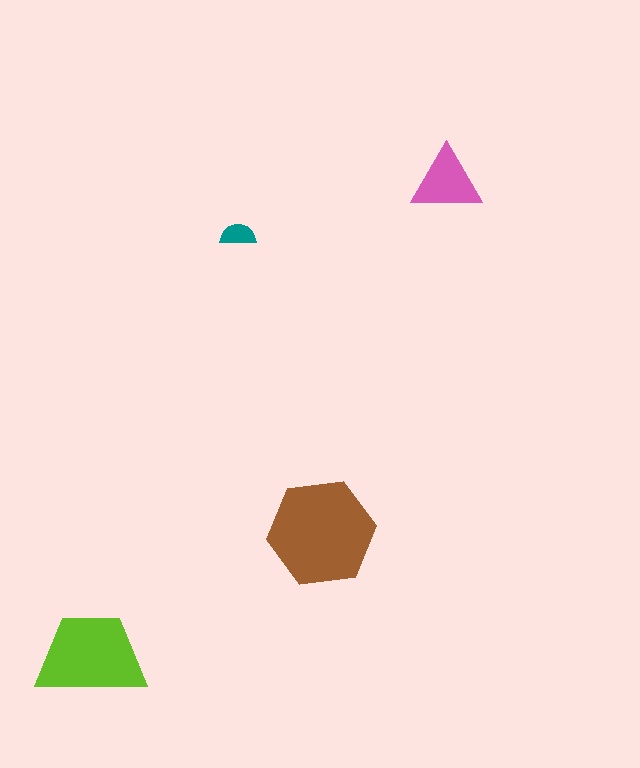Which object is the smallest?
The teal semicircle.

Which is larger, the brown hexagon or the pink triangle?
The brown hexagon.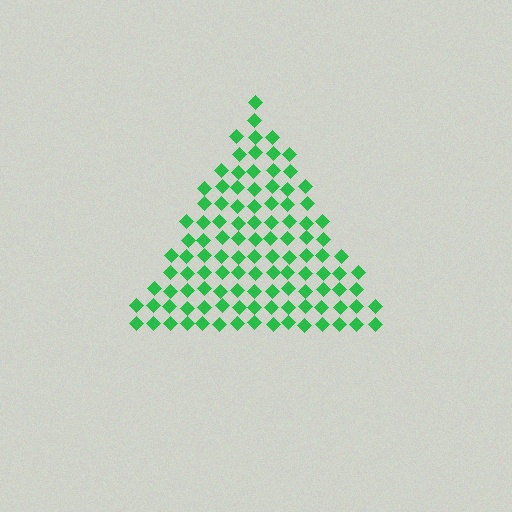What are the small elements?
The small elements are diamonds.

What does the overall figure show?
The overall figure shows a triangle.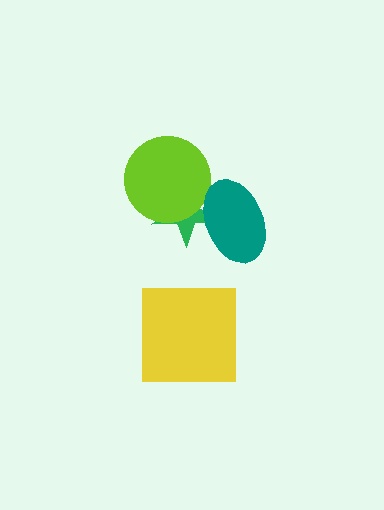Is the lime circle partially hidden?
No, no other shape covers it.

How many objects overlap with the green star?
2 objects overlap with the green star.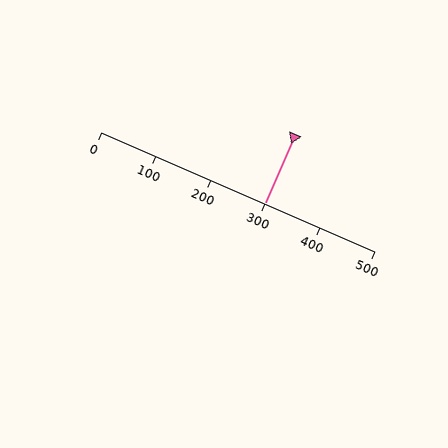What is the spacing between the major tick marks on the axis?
The major ticks are spaced 100 apart.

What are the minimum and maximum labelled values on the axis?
The axis runs from 0 to 500.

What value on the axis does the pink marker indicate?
The marker indicates approximately 300.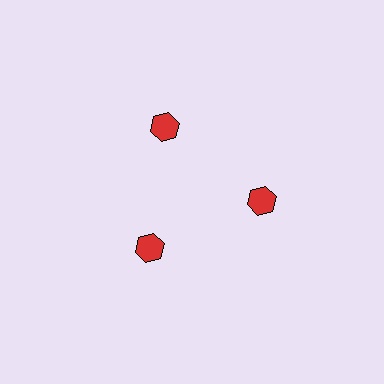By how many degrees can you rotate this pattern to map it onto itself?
The pattern maps onto itself every 120 degrees of rotation.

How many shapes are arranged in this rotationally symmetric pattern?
There are 3 shapes, arranged in 3 groups of 1.